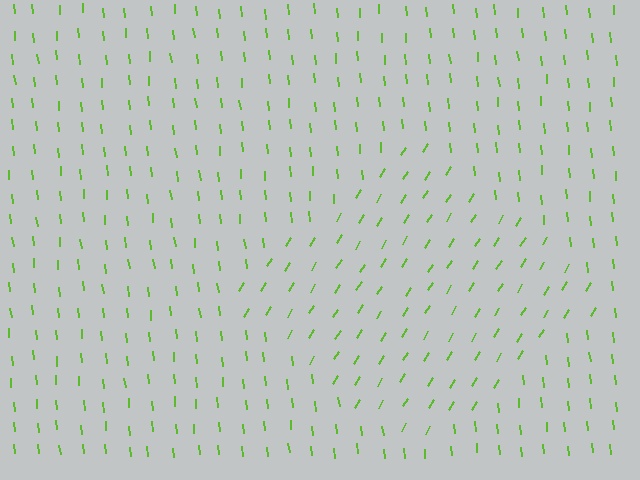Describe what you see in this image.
The image is filled with small lime line segments. A diamond region in the image has lines oriented differently from the surrounding lines, creating a visible texture boundary.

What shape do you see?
I see a diamond.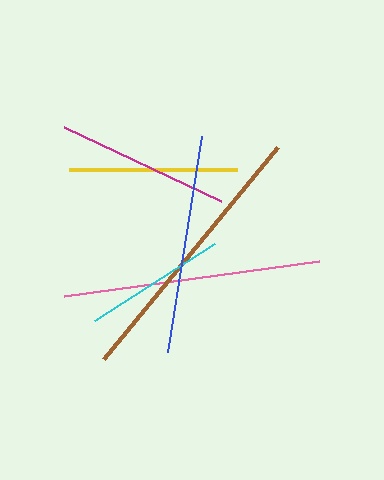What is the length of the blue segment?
The blue segment is approximately 219 pixels long.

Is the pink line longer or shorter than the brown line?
The brown line is longer than the pink line.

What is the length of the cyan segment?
The cyan segment is approximately 143 pixels long.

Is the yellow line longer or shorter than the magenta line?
The magenta line is longer than the yellow line.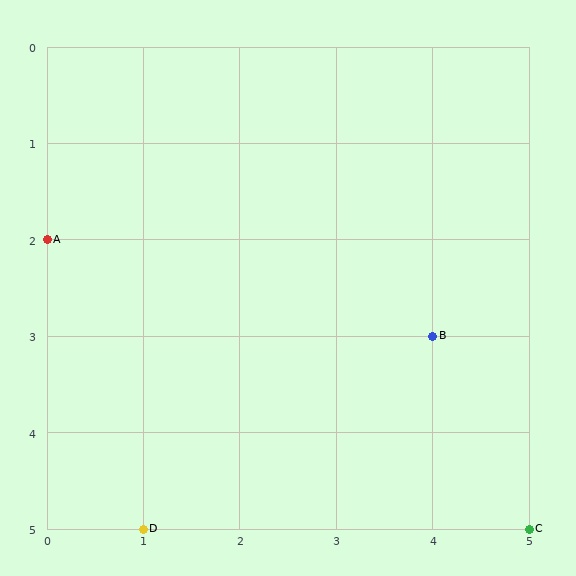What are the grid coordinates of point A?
Point A is at grid coordinates (0, 2).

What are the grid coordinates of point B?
Point B is at grid coordinates (4, 3).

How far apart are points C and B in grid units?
Points C and B are 1 column and 2 rows apart (about 2.2 grid units diagonally).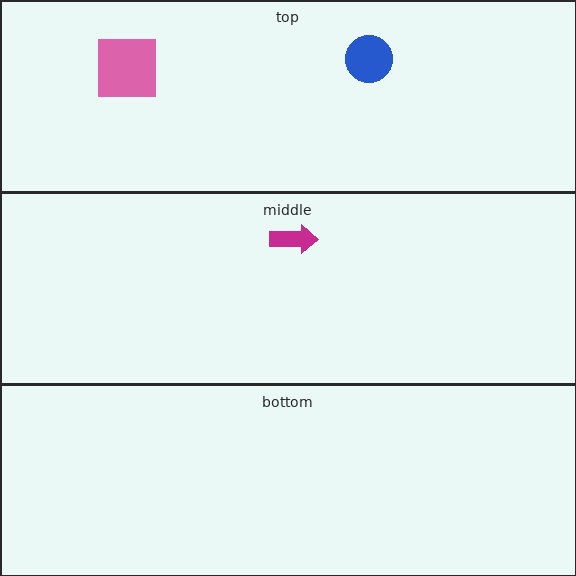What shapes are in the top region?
The pink square, the blue circle.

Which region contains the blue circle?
The top region.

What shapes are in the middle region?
The magenta arrow.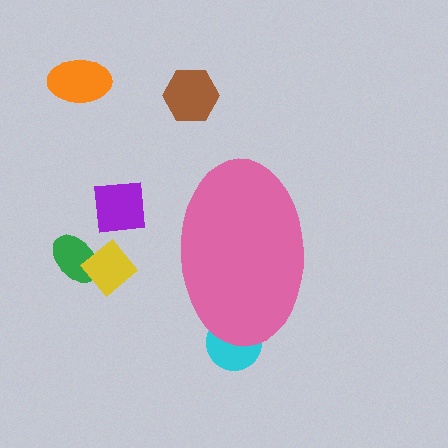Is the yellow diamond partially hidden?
No, the yellow diamond is fully visible.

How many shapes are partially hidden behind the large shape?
1 shape is partially hidden.